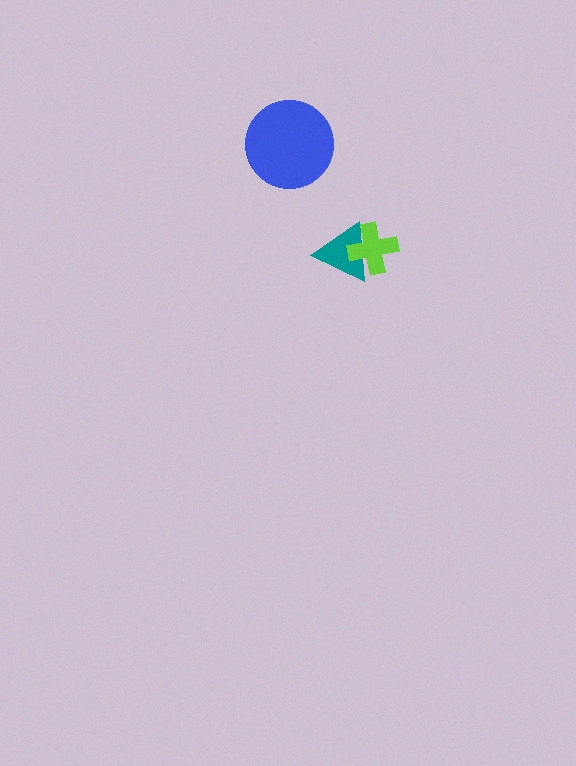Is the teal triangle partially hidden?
Yes, it is partially covered by another shape.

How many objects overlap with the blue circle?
0 objects overlap with the blue circle.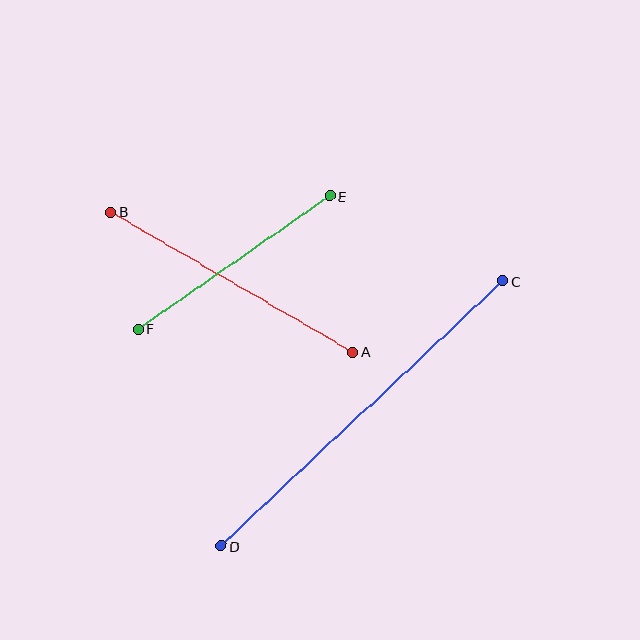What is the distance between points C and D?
The distance is approximately 387 pixels.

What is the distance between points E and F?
The distance is approximately 233 pixels.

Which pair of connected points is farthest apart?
Points C and D are farthest apart.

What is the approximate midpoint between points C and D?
The midpoint is at approximately (362, 414) pixels.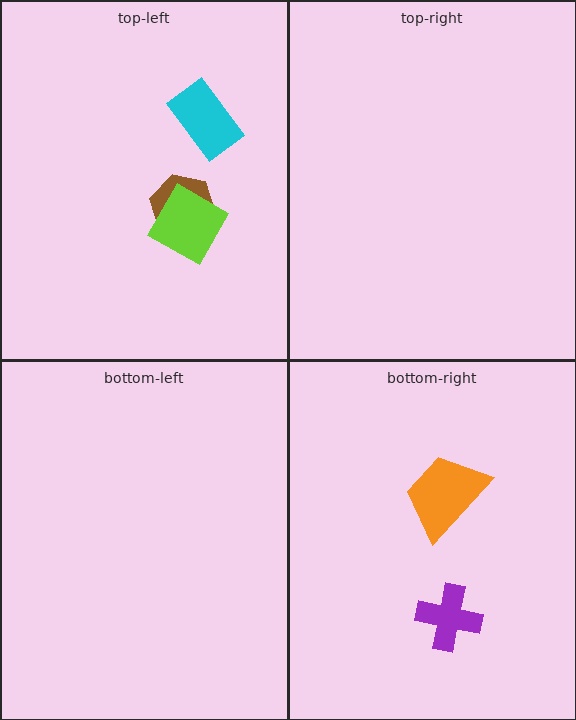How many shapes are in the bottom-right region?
2.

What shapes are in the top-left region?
The brown hexagon, the cyan rectangle, the lime square.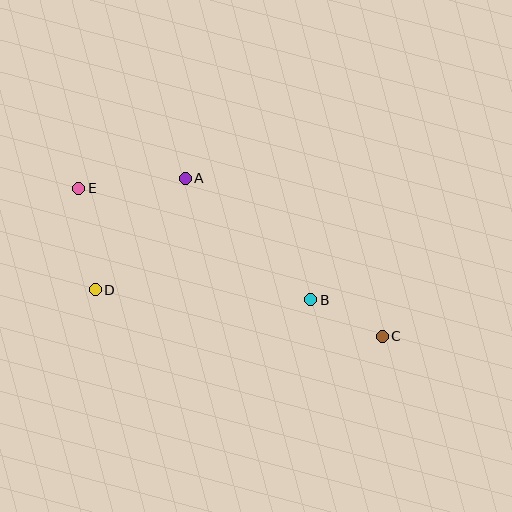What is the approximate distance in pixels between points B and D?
The distance between B and D is approximately 216 pixels.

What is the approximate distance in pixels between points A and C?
The distance between A and C is approximately 253 pixels.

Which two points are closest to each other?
Points B and C are closest to each other.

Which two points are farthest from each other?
Points C and E are farthest from each other.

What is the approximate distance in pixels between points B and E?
The distance between B and E is approximately 258 pixels.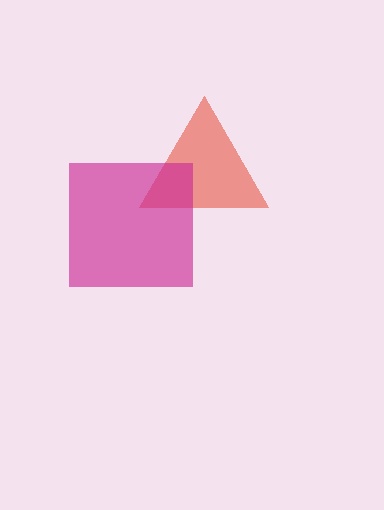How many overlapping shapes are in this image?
There are 2 overlapping shapes in the image.